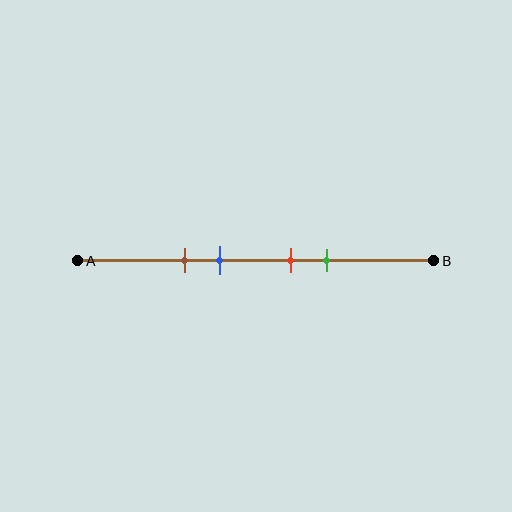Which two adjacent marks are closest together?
The red and green marks are the closest adjacent pair.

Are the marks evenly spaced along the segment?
No, the marks are not evenly spaced.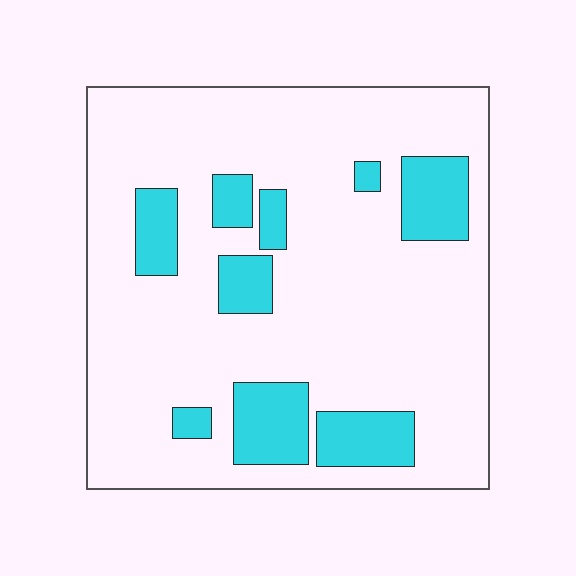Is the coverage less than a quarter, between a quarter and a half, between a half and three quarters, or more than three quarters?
Less than a quarter.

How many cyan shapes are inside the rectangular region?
9.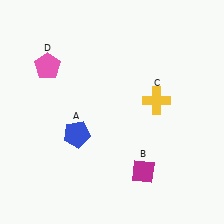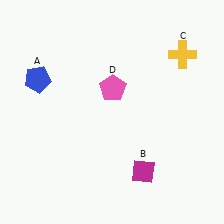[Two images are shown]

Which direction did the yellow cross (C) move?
The yellow cross (C) moved up.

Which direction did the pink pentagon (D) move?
The pink pentagon (D) moved right.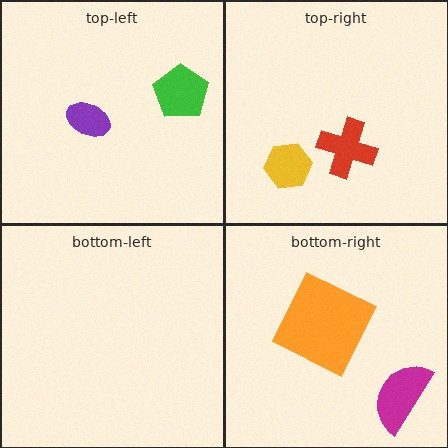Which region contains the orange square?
The bottom-right region.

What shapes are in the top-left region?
The green pentagon, the purple ellipse.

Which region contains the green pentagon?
The top-left region.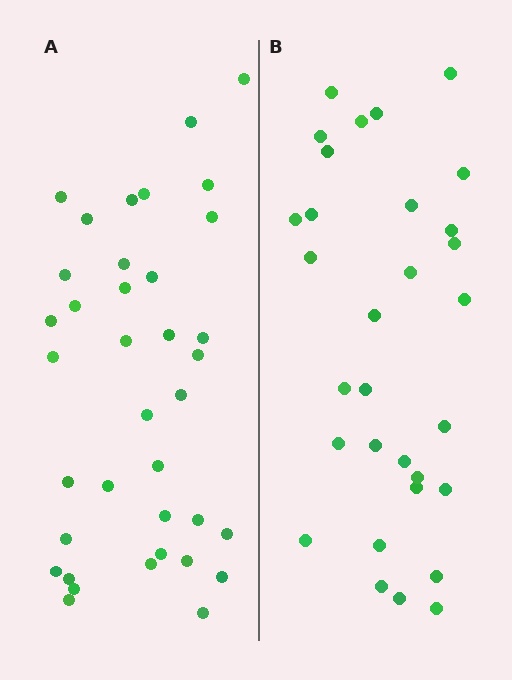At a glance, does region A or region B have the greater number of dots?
Region A (the left region) has more dots.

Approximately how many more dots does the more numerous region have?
Region A has about 6 more dots than region B.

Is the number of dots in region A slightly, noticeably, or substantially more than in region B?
Region A has only slightly more — the two regions are fairly close. The ratio is roughly 1.2 to 1.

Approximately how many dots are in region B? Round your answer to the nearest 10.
About 30 dots. (The exact count is 31, which rounds to 30.)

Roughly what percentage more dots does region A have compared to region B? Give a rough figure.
About 20% more.